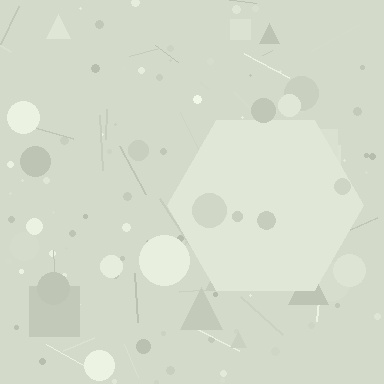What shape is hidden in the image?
A hexagon is hidden in the image.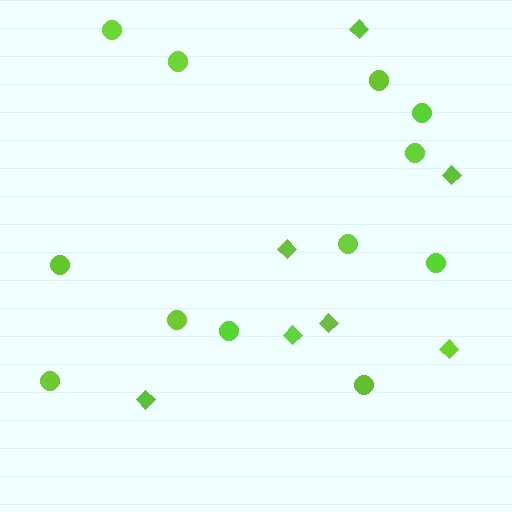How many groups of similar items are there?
There are 2 groups: one group of circles (12) and one group of diamonds (7).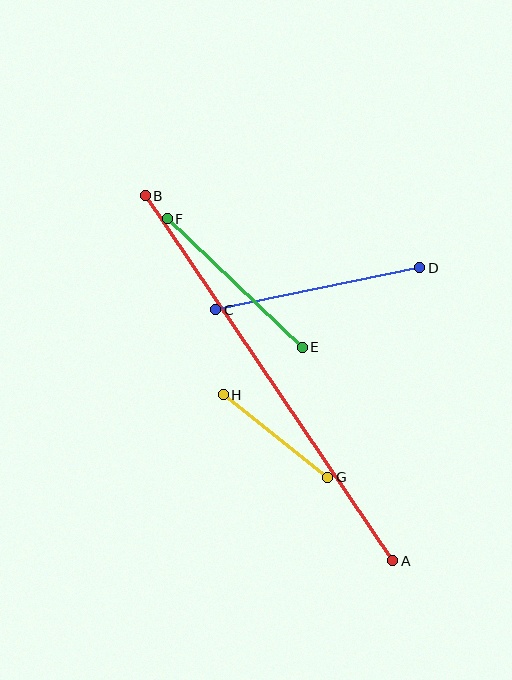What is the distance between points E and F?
The distance is approximately 187 pixels.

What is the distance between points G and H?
The distance is approximately 133 pixels.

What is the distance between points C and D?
The distance is approximately 208 pixels.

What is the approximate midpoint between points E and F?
The midpoint is at approximately (235, 283) pixels.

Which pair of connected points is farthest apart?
Points A and B are farthest apart.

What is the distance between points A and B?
The distance is approximately 441 pixels.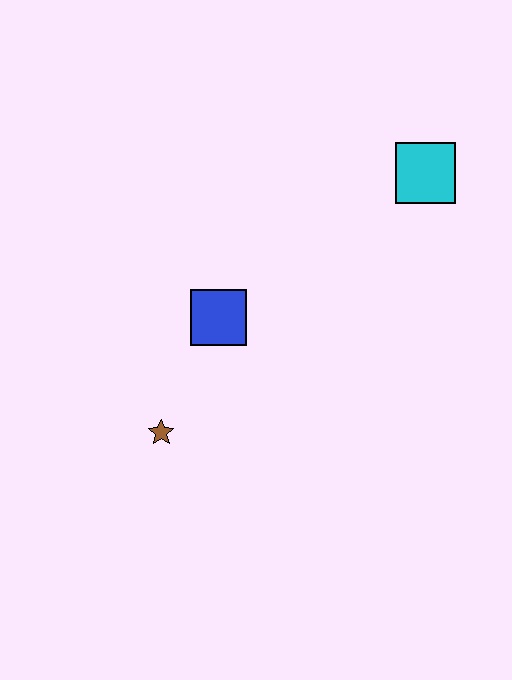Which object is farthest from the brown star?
The cyan square is farthest from the brown star.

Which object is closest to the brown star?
The blue square is closest to the brown star.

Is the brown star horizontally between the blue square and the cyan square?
No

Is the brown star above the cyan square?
No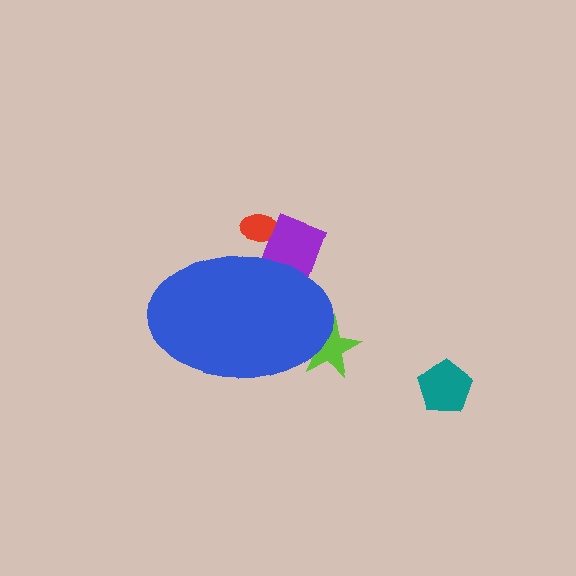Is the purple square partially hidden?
Yes, the purple square is partially hidden behind the blue ellipse.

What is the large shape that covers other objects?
A blue ellipse.